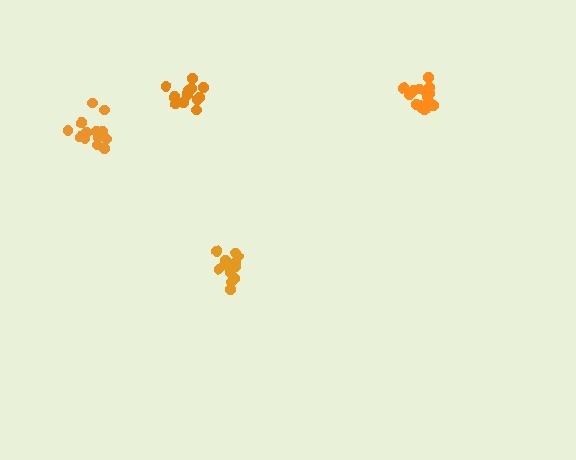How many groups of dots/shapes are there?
There are 4 groups.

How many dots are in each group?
Group 1: 13 dots, Group 2: 16 dots, Group 3: 12 dots, Group 4: 13 dots (54 total).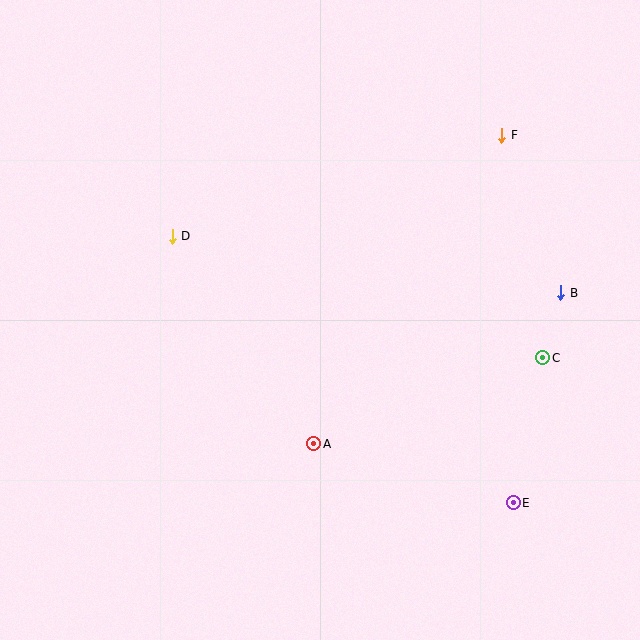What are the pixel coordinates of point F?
Point F is at (502, 135).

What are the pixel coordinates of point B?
Point B is at (561, 293).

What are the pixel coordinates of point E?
Point E is at (513, 503).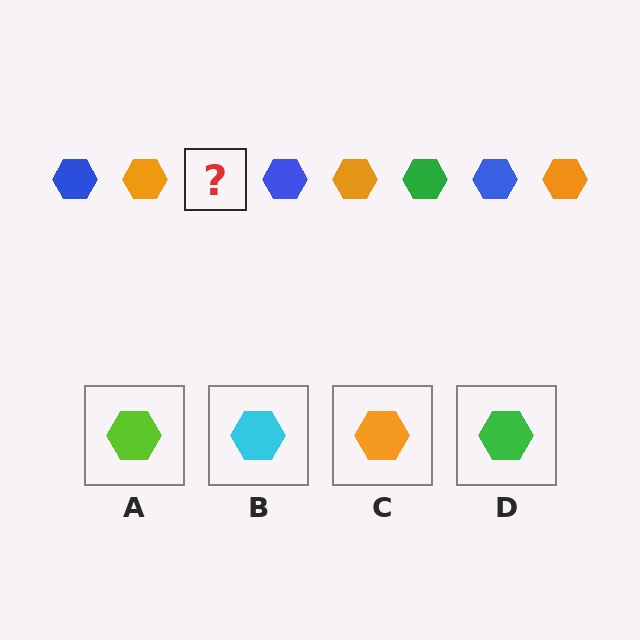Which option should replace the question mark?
Option D.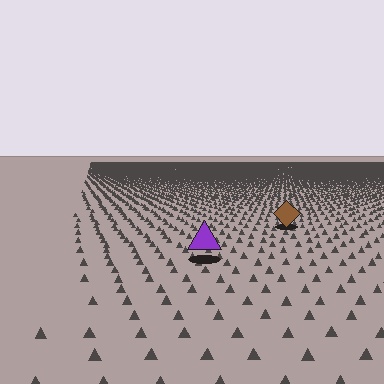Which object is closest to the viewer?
The purple triangle is closest. The texture marks near it are larger and more spread out.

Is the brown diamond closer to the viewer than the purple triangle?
No. The purple triangle is closer — you can tell from the texture gradient: the ground texture is coarser near it.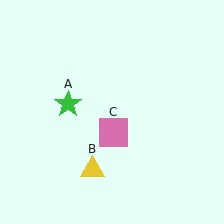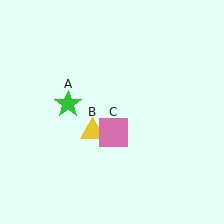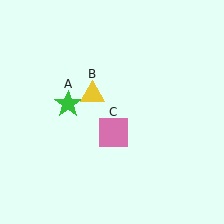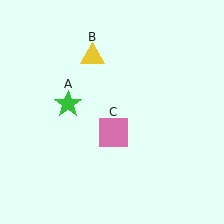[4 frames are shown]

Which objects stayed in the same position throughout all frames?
Green star (object A) and pink square (object C) remained stationary.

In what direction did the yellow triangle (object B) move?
The yellow triangle (object B) moved up.